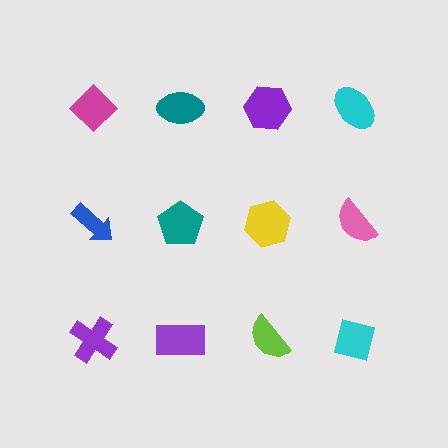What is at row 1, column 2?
A teal ellipse.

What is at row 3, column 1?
A purple cross.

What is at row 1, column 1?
A magenta diamond.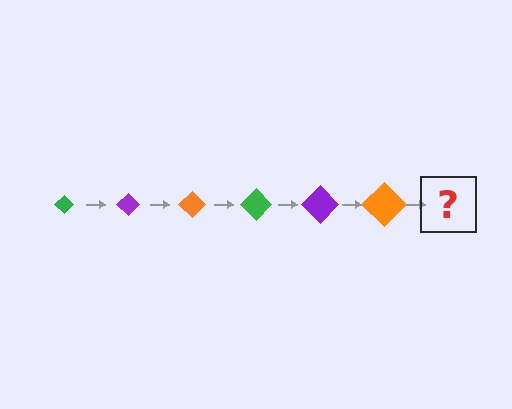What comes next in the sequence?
The next element should be a green diamond, larger than the previous one.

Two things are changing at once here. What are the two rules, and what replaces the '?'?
The two rules are that the diamond grows larger each step and the color cycles through green, purple, and orange. The '?' should be a green diamond, larger than the previous one.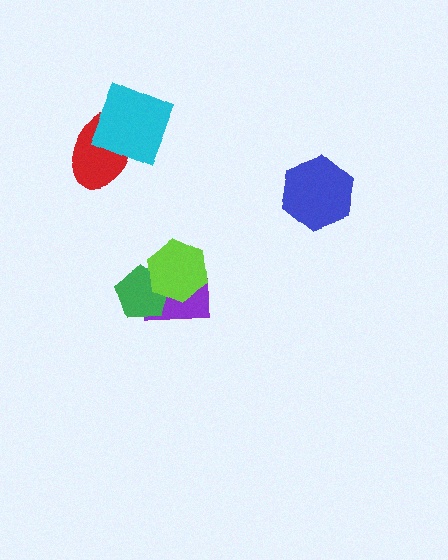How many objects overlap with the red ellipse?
1 object overlaps with the red ellipse.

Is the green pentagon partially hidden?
Yes, it is partially covered by another shape.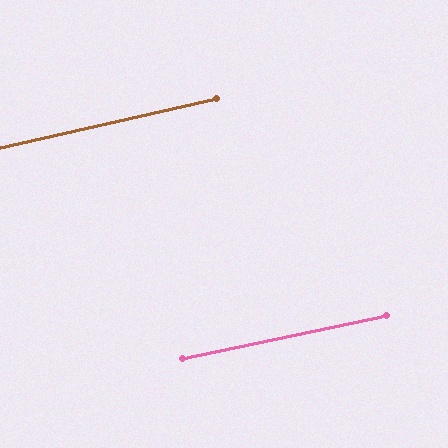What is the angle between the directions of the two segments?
Approximately 1 degree.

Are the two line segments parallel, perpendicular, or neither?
Parallel — their directions differ by only 1.0°.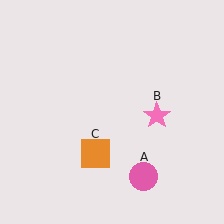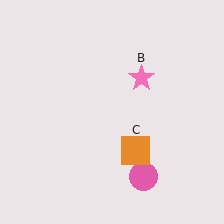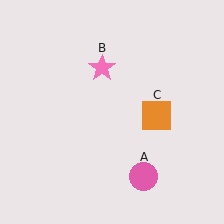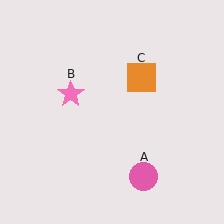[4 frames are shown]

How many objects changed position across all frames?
2 objects changed position: pink star (object B), orange square (object C).